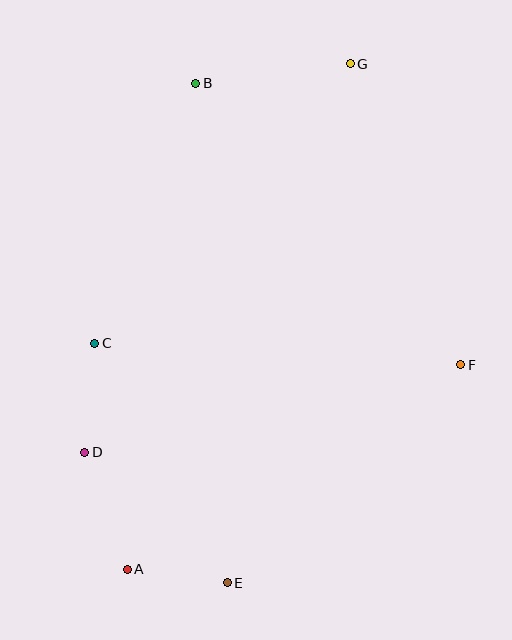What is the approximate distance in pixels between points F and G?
The distance between F and G is approximately 321 pixels.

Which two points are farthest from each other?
Points A and G are farthest from each other.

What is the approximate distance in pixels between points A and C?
The distance between A and C is approximately 228 pixels.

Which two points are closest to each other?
Points A and E are closest to each other.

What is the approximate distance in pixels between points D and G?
The distance between D and G is approximately 470 pixels.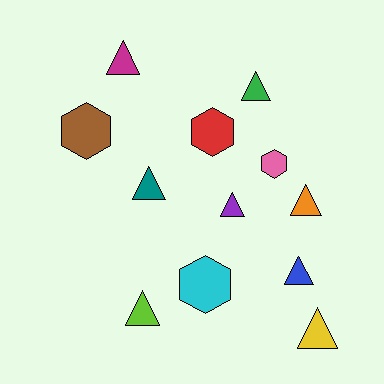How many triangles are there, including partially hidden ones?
There are 8 triangles.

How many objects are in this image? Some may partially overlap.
There are 12 objects.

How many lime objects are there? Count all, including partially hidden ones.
There is 1 lime object.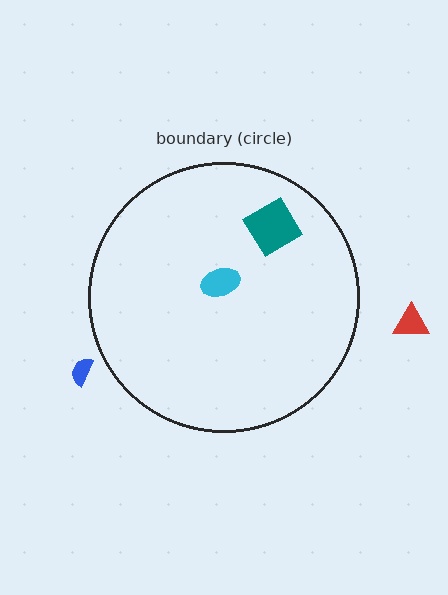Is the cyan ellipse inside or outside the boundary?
Inside.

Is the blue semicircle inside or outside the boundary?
Outside.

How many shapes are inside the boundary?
2 inside, 2 outside.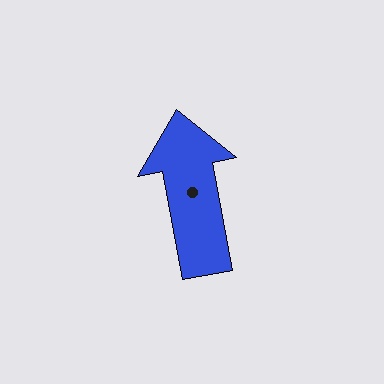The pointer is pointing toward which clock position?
Roughly 12 o'clock.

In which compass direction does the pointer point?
North.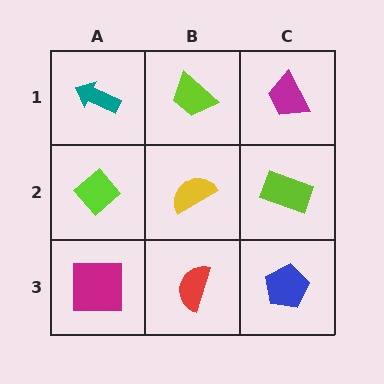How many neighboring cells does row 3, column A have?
2.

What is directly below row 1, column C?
A lime rectangle.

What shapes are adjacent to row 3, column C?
A lime rectangle (row 2, column C), a red semicircle (row 3, column B).